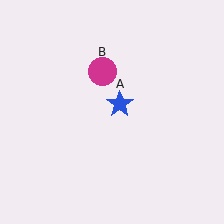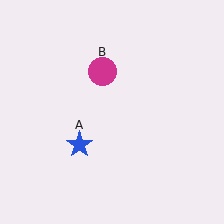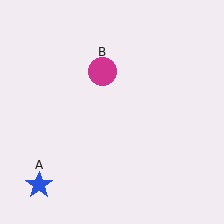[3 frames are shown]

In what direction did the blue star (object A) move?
The blue star (object A) moved down and to the left.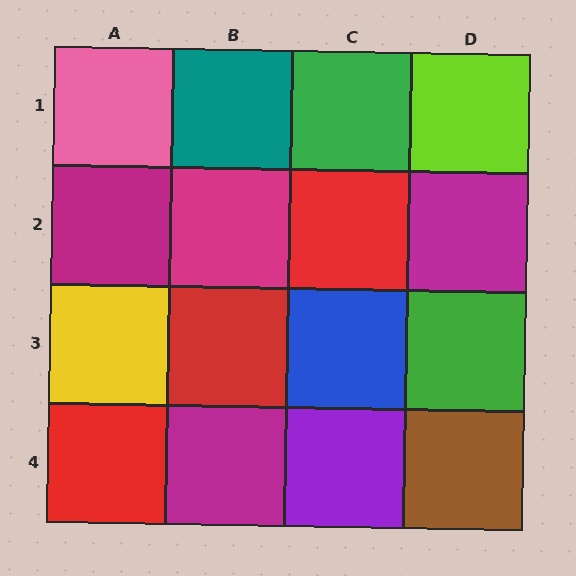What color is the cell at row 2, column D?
Magenta.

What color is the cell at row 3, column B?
Red.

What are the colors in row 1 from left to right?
Pink, teal, green, lime.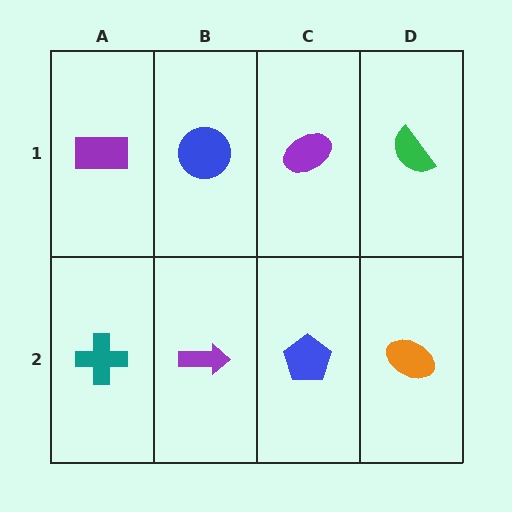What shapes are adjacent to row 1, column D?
An orange ellipse (row 2, column D), a purple ellipse (row 1, column C).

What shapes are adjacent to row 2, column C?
A purple ellipse (row 1, column C), a purple arrow (row 2, column B), an orange ellipse (row 2, column D).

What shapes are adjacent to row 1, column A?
A teal cross (row 2, column A), a blue circle (row 1, column B).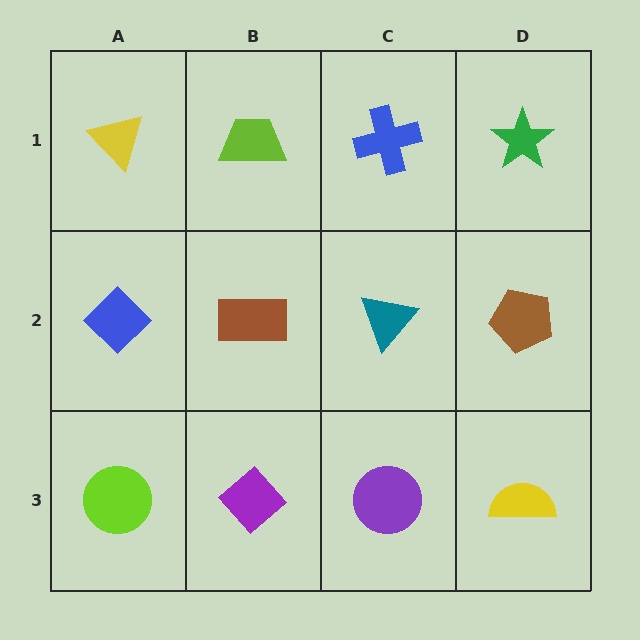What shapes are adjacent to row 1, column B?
A brown rectangle (row 2, column B), a yellow triangle (row 1, column A), a blue cross (row 1, column C).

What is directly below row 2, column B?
A purple diamond.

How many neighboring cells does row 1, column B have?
3.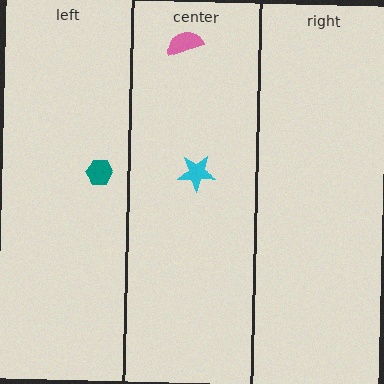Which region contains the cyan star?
The center region.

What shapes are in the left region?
The teal hexagon.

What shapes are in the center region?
The cyan star, the pink semicircle.